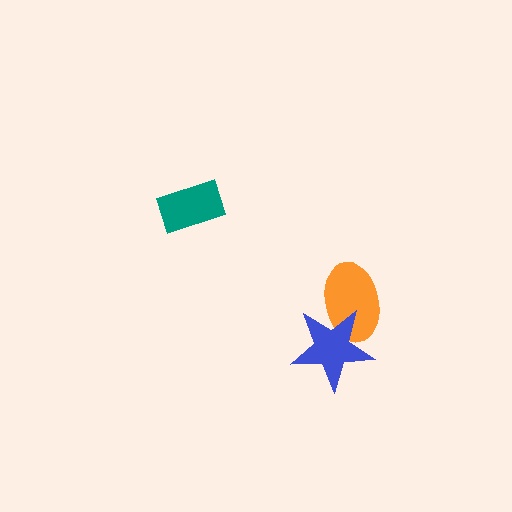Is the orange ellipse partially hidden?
Yes, it is partially covered by another shape.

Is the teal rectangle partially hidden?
No, no other shape covers it.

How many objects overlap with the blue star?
1 object overlaps with the blue star.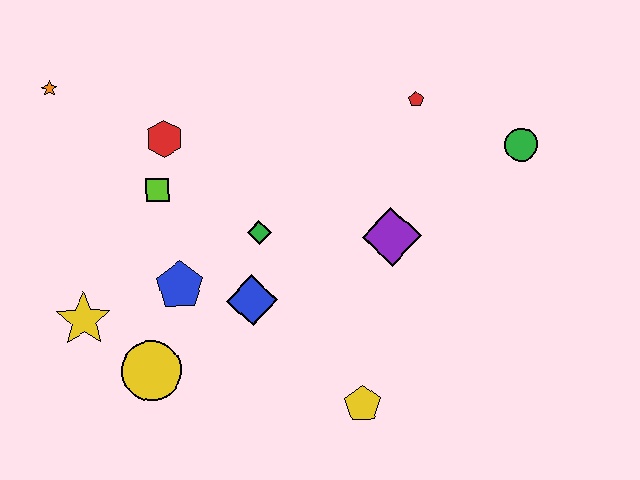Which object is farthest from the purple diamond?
The orange star is farthest from the purple diamond.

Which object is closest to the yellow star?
The yellow circle is closest to the yellow star.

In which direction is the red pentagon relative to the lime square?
The red pentagon is to the right of the lime square.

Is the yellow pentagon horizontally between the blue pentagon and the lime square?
No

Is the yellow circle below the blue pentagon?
Yes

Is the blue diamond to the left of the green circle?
Yes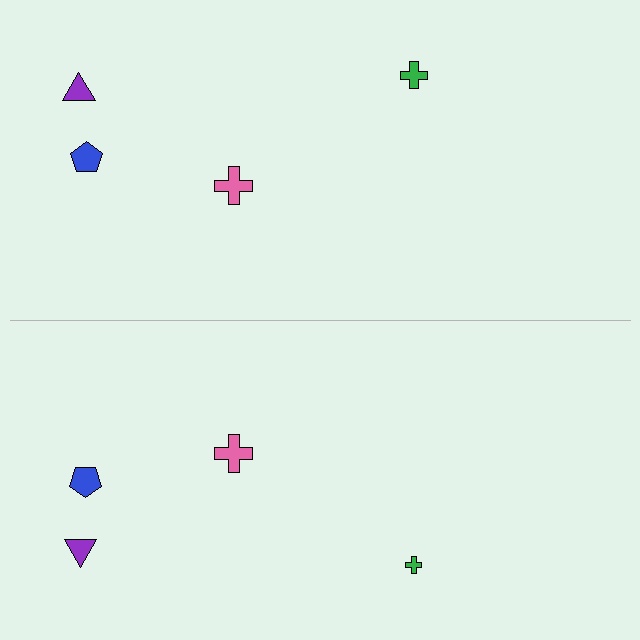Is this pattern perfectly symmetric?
No, the pattern is not perfectly symmetric. The green cross on the bottom side has a different size than its mirror counterpart.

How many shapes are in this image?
There are 8 shapes in this image.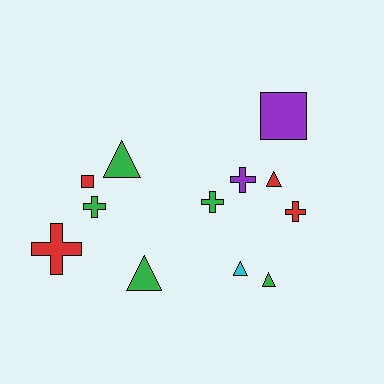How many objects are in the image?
There are 12 objects.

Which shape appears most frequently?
Cross, with 5 objects.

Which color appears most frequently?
Green, with 5 objects.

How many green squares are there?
There are no green squares.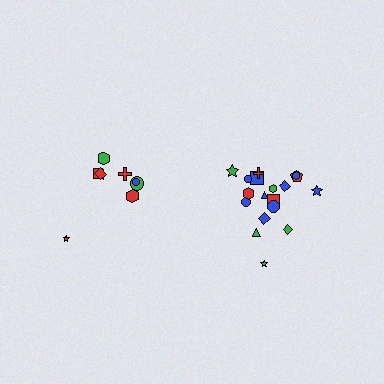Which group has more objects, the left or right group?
The right group.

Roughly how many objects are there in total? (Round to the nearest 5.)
Roughly 25 objects in total.